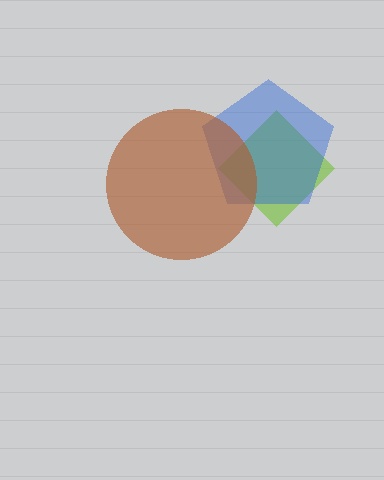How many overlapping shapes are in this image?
There are 3 overlapping shapes in the image.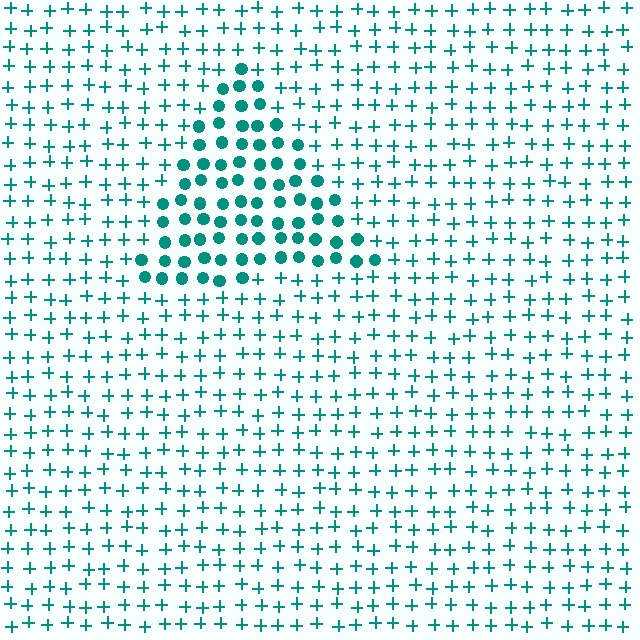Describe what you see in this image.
The image is filled with small teal elements arranged in a uniform grid. A triangle-shaped region contains circles, while the surrounding area contains plus signs. The boundary is defined purely by the change in element shape.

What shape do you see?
I see a triangle.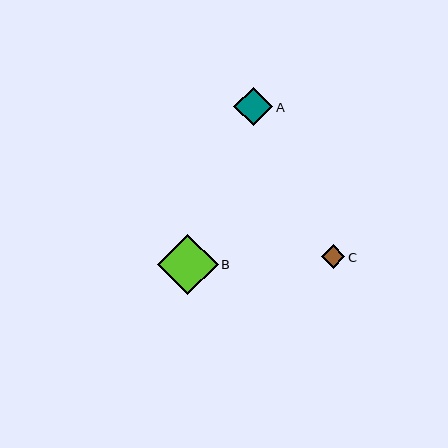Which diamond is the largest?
Diamond B is the largest with a size of approximately 61 pixels.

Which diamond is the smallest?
Diamond C is the smallest with a size of approximately 24 pixels.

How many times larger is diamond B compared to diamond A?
Diamond B is approximately 1.6 times the size of diamond A.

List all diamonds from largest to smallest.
From largest to smallest: B, A, C.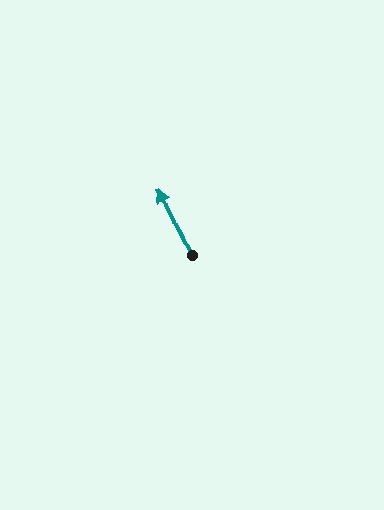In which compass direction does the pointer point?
Northwest.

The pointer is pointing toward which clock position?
Roughly 11 o'clock.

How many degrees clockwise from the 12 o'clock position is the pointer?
Approximately 335 degrees.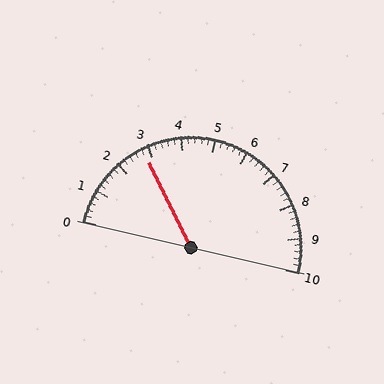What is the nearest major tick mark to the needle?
The nearest major tick mark is 3.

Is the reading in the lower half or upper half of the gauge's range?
The reading is in the lower half of the range (0 to 10).